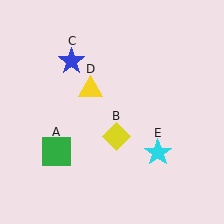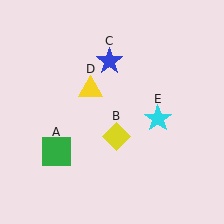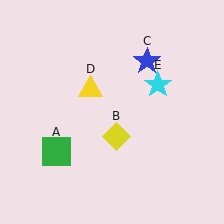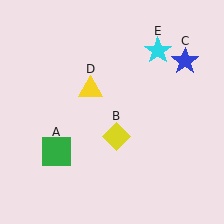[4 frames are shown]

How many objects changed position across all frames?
2 objects changed position: blue star (object C), cyan star (object E).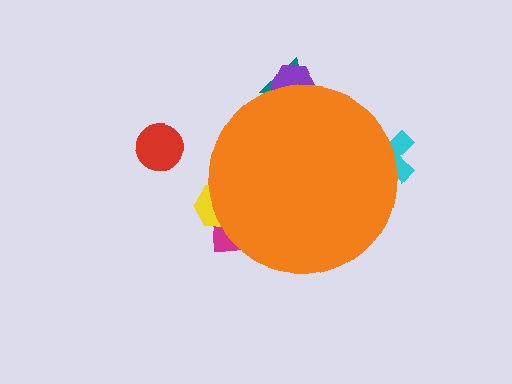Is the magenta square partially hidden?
Yes, the magenta square is partially hidden behind the orange circle.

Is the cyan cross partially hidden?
Yes, the cyan cross is partially hidden behind the orange circle.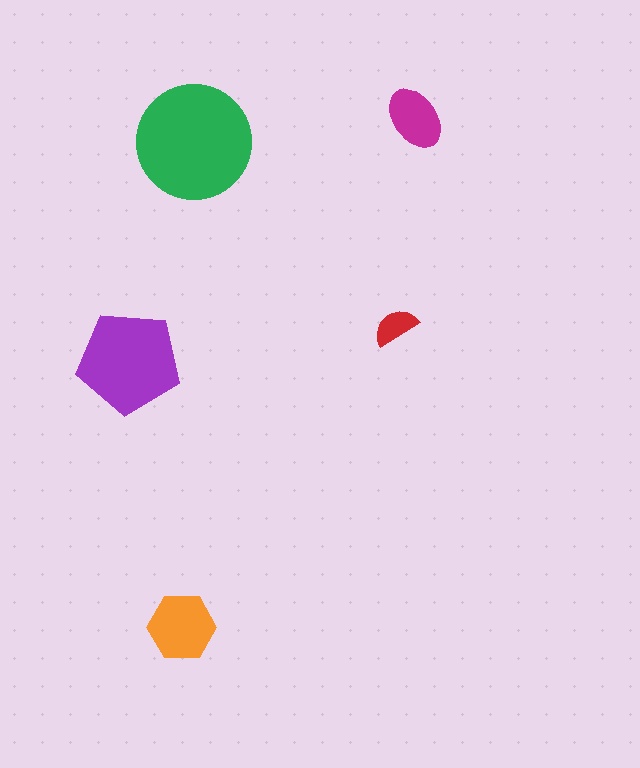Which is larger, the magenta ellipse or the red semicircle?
The magenta ellipse.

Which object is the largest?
The green circle.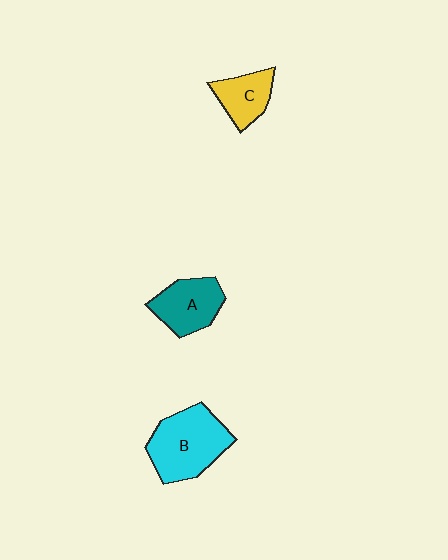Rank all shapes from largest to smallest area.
From largest to smallest: B (cyan), A (teal), C (yellow).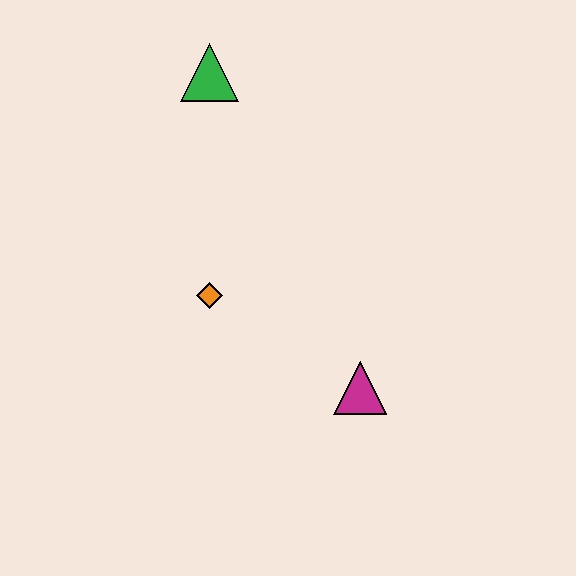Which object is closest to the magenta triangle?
The orange diamond is closest to the magenta triangle.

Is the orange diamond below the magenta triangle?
No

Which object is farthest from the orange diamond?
The green triangle is farthest from the orange diamond.